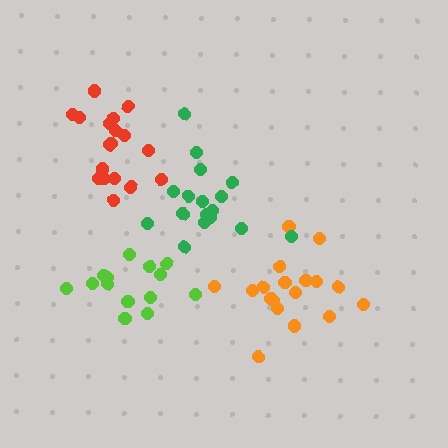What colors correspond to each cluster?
The clusters are colored: orange, red, lime, green.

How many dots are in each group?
Group 1: 18 dots, Group 2: 18 dots, Group 3: 14 dots, Group 4: 17 dots (67 total).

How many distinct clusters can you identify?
There are 4 distinct clusters.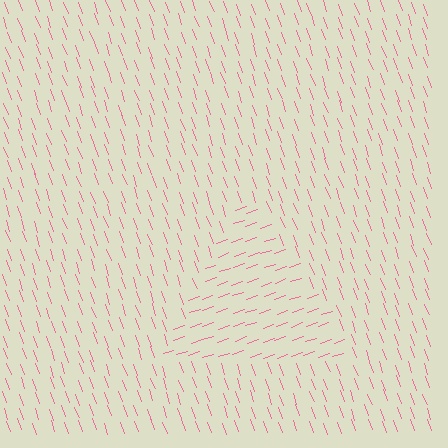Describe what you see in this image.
The image is filled with small pink line segments. A triangle region in the image has lines oriented differently from the surrounding lines, creating a visible texture boundary.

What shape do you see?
I see a triangle.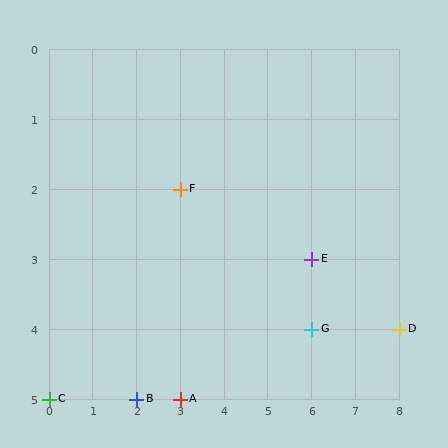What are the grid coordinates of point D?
Point D is at grid coordinates (8, 4).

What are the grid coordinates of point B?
Point B is at grid coordinates (2, 5).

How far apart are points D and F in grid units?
Points D and F are 5 columns and 2 rows apart (about 5.4 grid units diagonally).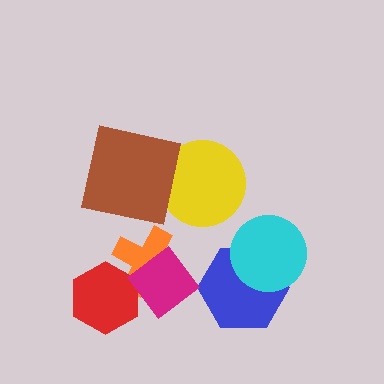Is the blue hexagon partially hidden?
Yes, it is partially covered by another shape.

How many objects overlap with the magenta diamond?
2 objects overlap with the magenta diamond.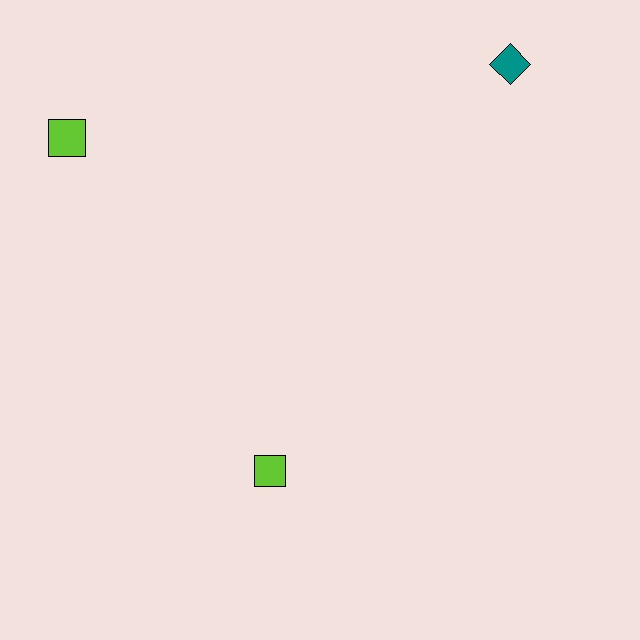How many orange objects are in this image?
There are no orange objects.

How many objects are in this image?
There are 3 objects.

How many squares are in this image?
There are 2 squares.